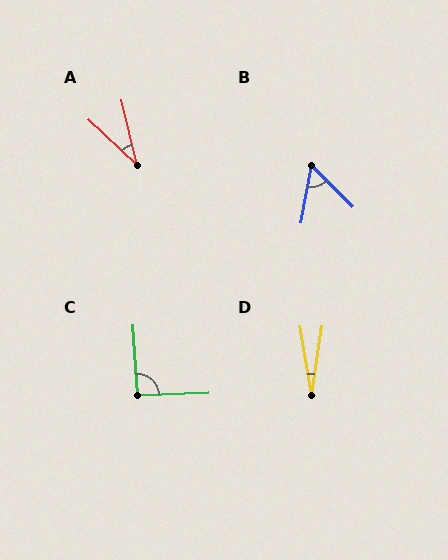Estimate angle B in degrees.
Approximately 56 degrees.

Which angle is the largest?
C, at approximately 92 degrees.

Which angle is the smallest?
D, at approximately 18 degrees.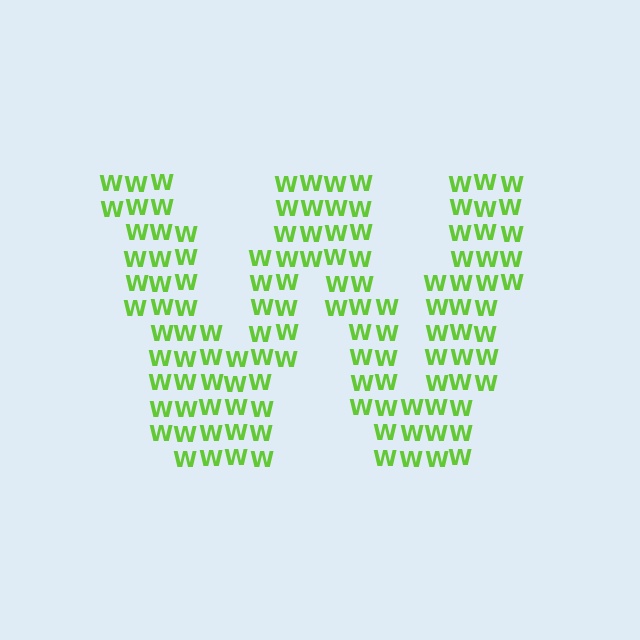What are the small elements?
The small elements are letter W's.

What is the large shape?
The large shape is the letter W.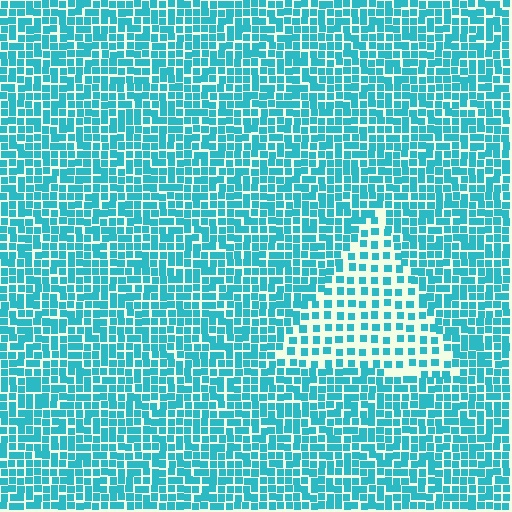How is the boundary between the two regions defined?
The boundary is defined by a change in element density (approximately 2.0x ratio). All elements are the same color, size, and shape.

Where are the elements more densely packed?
The elements are more densely packed outside the triangle boundary.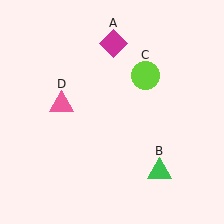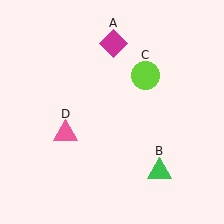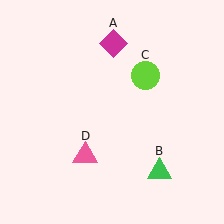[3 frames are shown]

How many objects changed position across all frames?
1 object changed position: pink triangle (object D).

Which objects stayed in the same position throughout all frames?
Magenta diamond (object A) and green triangle (object B) and lime circle (object C) remained stationary.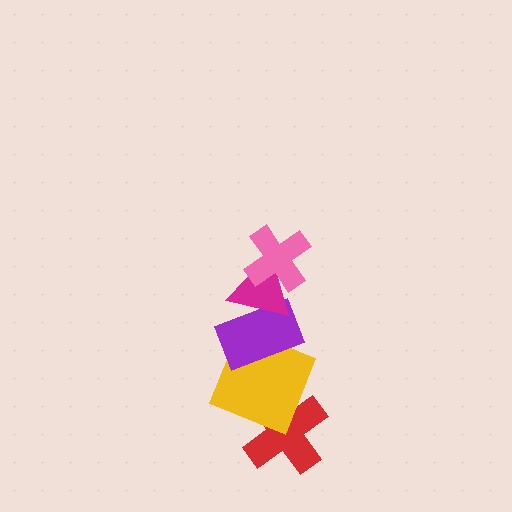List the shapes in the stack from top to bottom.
From top to bottom: the pink cross, the magenta triangle, the purple rectangle, the yellow square, the red cross.